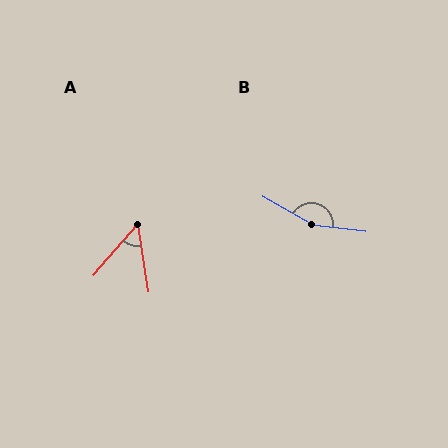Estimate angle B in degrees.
Approximately 157 degrees.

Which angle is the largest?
B, at approximately 157 degrees.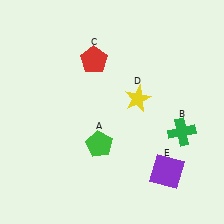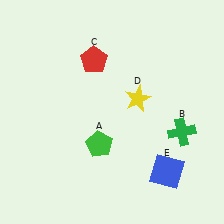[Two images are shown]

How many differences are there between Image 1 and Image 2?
There is 1 difference between the two images.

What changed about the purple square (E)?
In Image 1, E is purple. In Image 2, it changed to blue.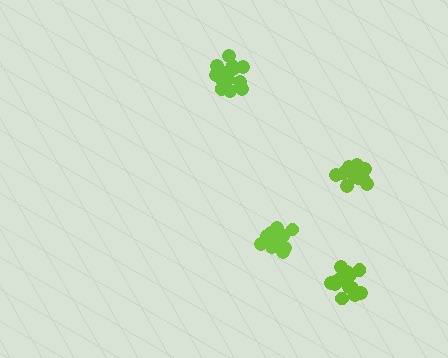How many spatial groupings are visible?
There are 4 spatial groupings.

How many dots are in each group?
Group 1: 18 dots, Group 2: 14 dots, Group 3: 15 dots, Group 4: 15 dots (62 total).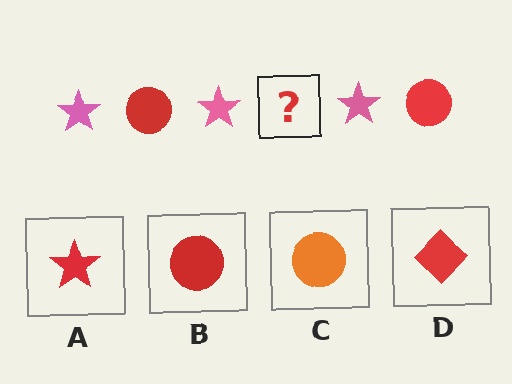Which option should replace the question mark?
Option B.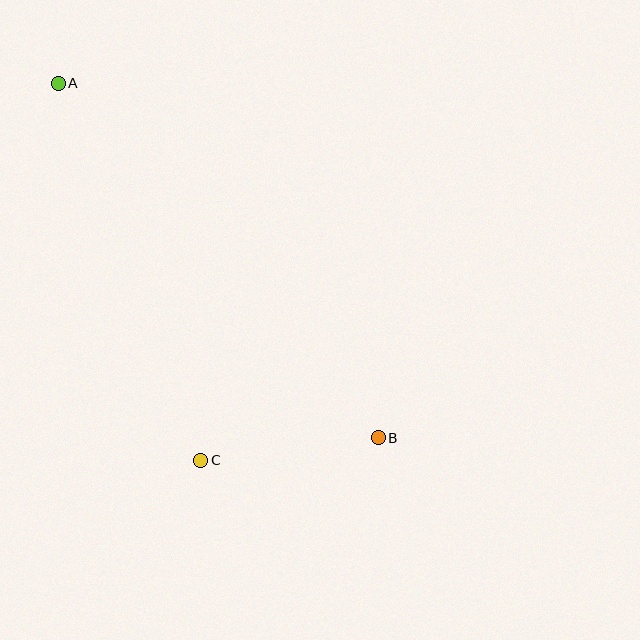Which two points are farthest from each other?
Points A and B are farthest from each other.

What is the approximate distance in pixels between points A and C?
The distance between A and C is approximately 403 pixels.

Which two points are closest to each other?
Points B and C are closest to each other.